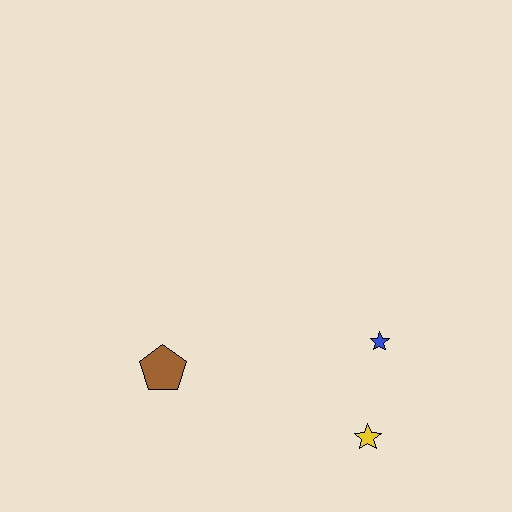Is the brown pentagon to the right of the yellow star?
No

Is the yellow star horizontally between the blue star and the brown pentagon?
Yes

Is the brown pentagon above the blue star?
No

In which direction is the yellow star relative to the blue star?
The yellow star is below the blue star.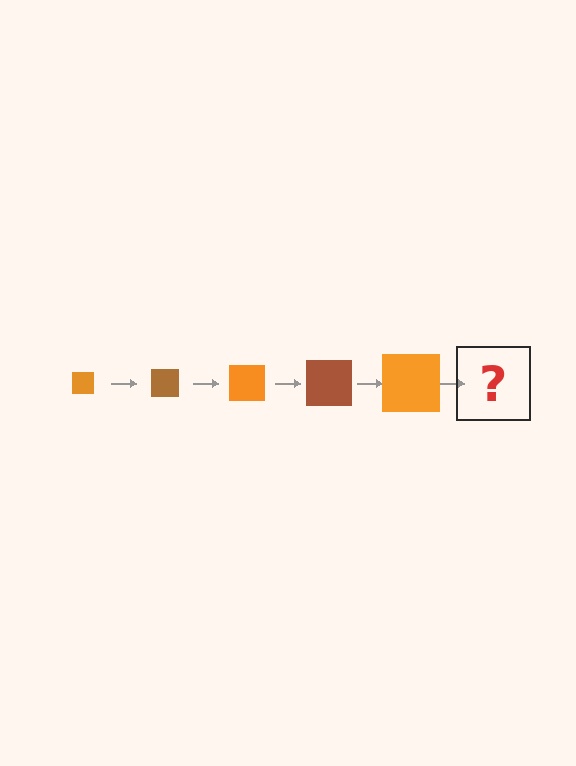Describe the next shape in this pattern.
It should be a brown square, larger than the previous one.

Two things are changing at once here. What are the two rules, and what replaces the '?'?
The two rules are that the square grows larger each step and the color cycles through orange and brown. The '?' should be a brown square, larger than the previous one.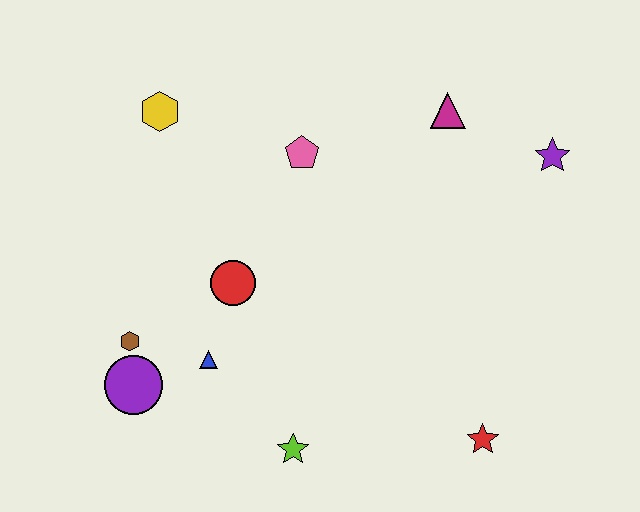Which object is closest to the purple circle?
The brown hexagon is closest to the purple circle.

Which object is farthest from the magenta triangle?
The purple circle is farthest from the magenta triangle.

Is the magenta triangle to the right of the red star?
No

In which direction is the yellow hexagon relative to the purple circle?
The yellow hexagon is above the purple circle.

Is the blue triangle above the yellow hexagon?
No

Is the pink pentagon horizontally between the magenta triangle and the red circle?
Yes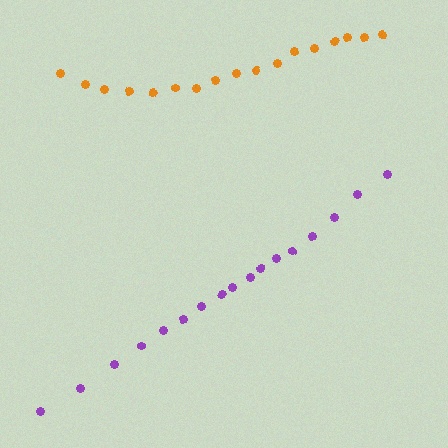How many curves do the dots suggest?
There are 2 distinct paths.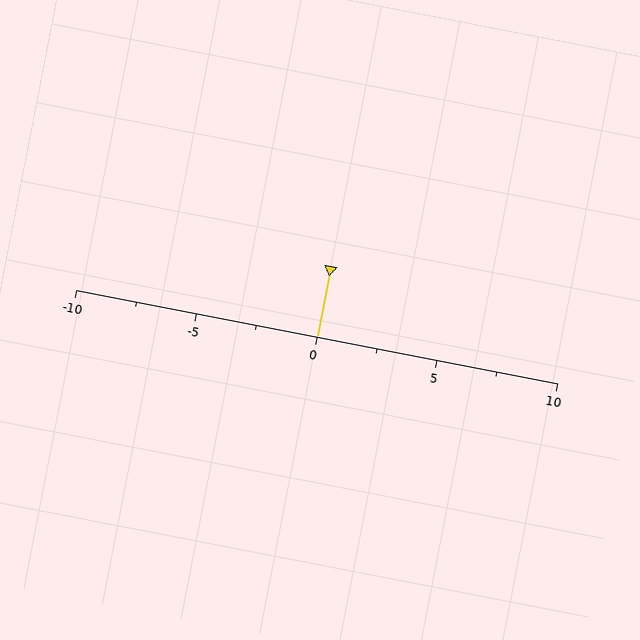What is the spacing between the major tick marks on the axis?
The major ticks are spaced 5 apart.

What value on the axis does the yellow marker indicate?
The marker indicates approximately 0.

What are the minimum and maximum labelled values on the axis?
The axis runs from -10 to 10.